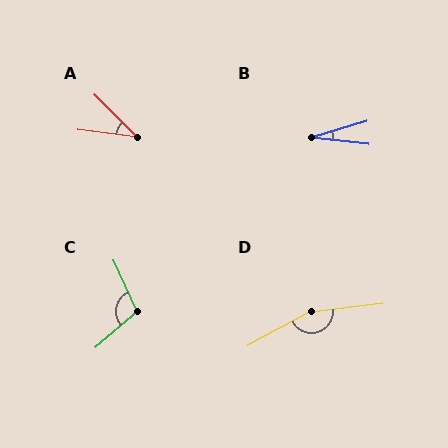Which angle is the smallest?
B, at approximately 23 degrees.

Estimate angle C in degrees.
Approximately 106 degrees.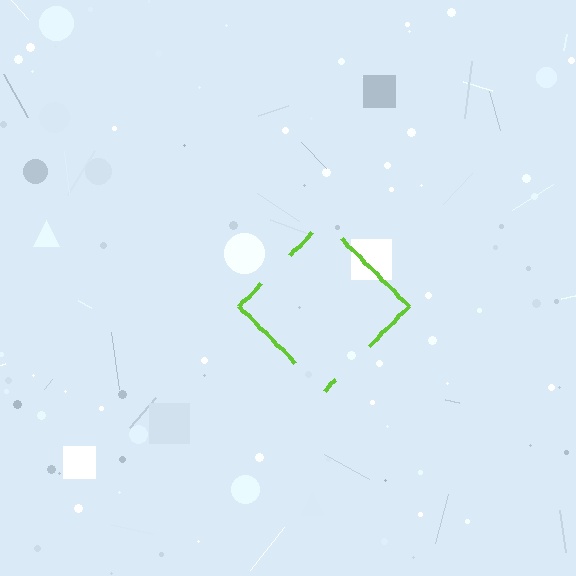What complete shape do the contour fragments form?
The contour fragments form a diamond.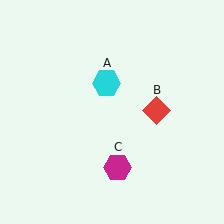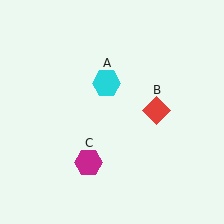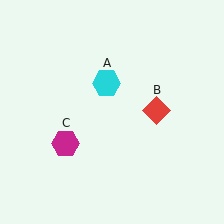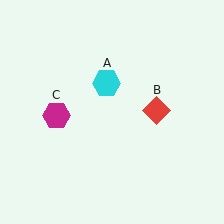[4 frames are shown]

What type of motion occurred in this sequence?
The magenta hexagon (object C) rotated clockwise around the center of the scene.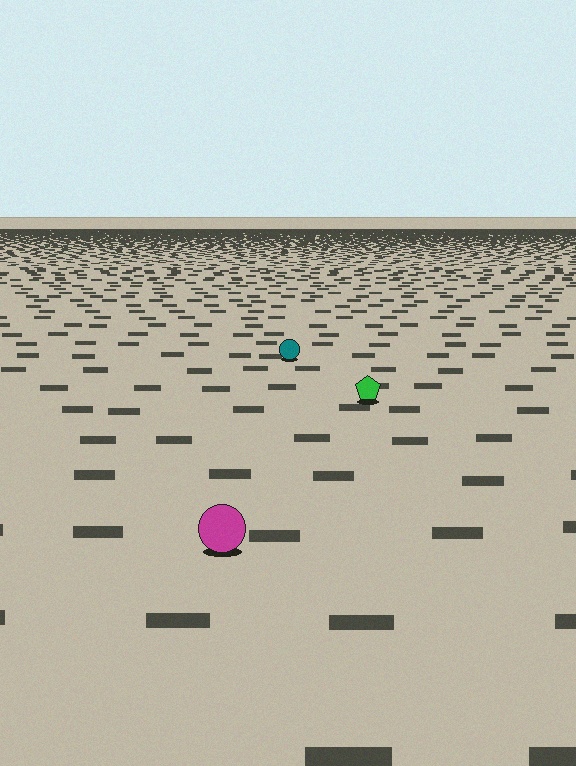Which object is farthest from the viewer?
The teal circle is farthest from the viewer. It appears smaller and the ground texture around it is denser.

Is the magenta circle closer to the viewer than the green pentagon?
Yes. The magenta circle is closer — you can tell from the texture gradient: the ground texture is coarser near it.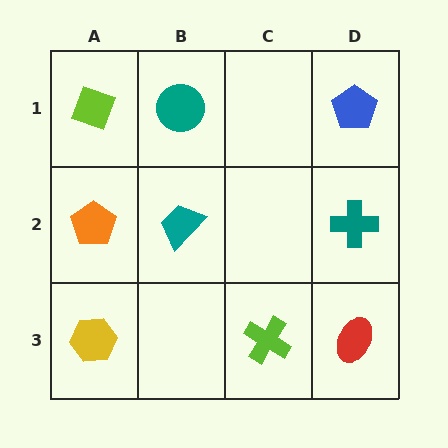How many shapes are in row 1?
3 shapes.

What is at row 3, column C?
A lime cross.